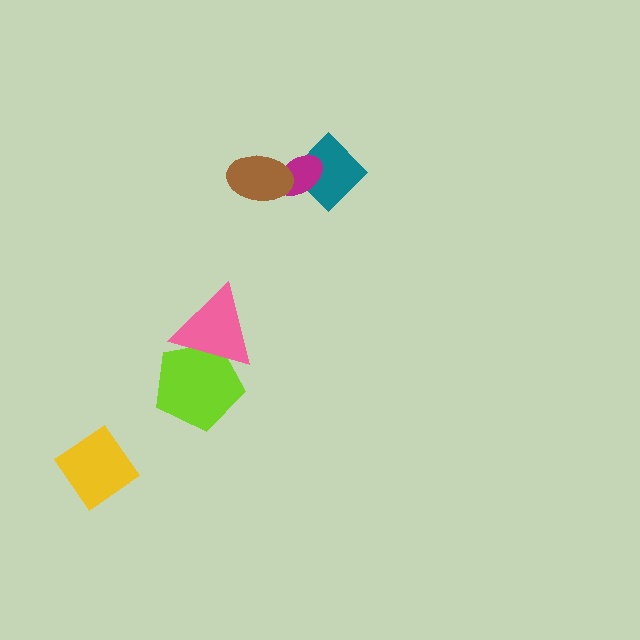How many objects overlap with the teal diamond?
1 object overlaps with the teal diamond.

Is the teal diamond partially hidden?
Yes, it is partially covered by another shape.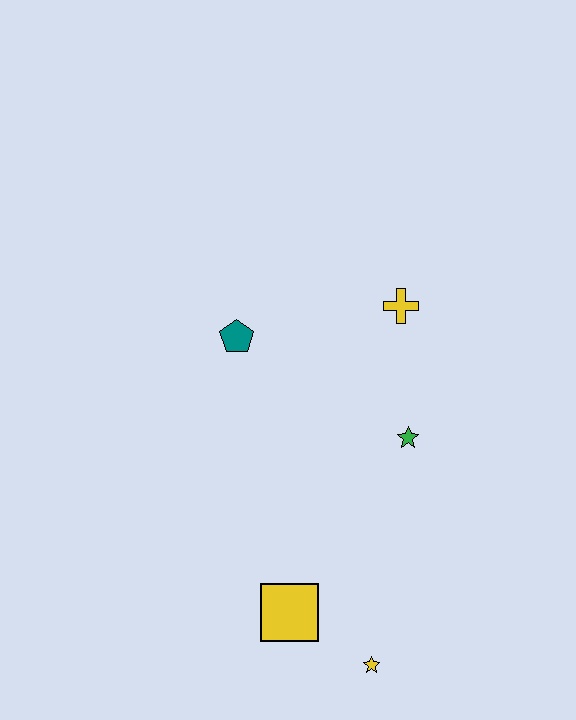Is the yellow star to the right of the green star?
No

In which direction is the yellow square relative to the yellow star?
The yellow square is to the left of the yellow star.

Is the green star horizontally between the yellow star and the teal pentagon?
No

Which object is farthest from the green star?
The yellow star is farthest from the green star.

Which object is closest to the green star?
The yellow cross is closest to the green star.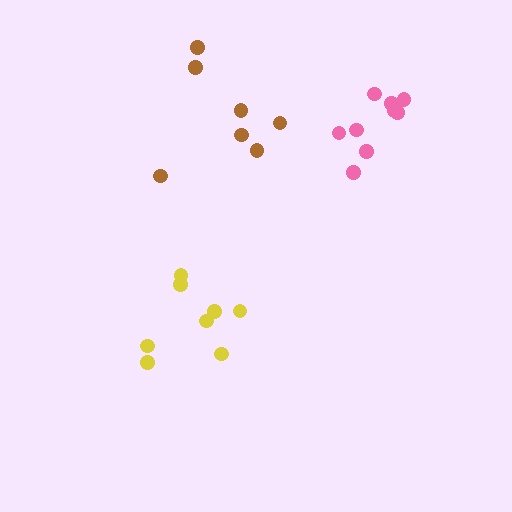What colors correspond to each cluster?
The clusters are colored: yellow, pink, brown.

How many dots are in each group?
Group 1: 8 dots, Group 2: 9 dots, Group 3: 7 dots (24 total).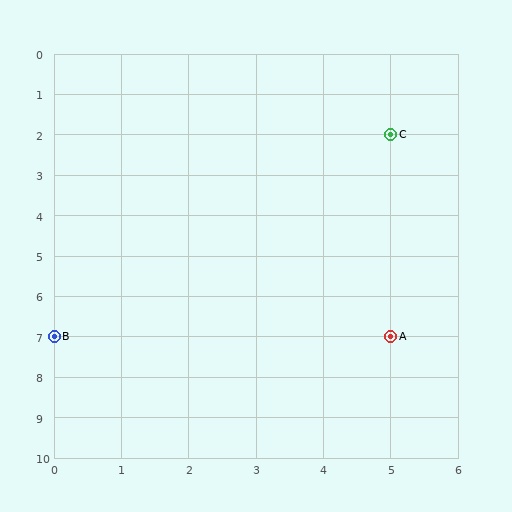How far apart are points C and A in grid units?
Points C and A are 5 rows apart.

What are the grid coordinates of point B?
Point B is at grid coordinates (0, 7).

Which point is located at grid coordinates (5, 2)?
Point C is at (5, 2).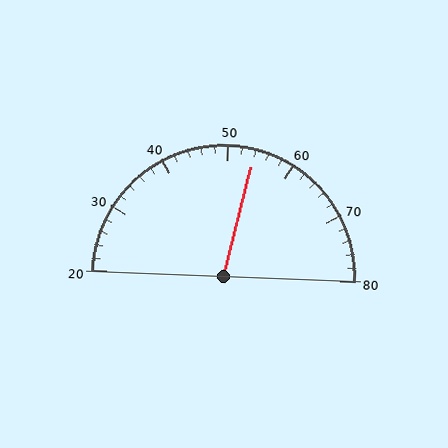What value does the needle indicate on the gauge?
The needle indicates approximately 54.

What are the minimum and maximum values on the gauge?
The gauge ranges from 20 to 80.